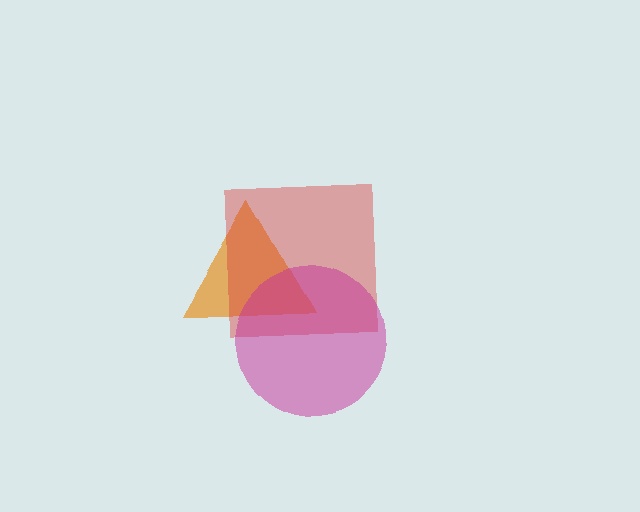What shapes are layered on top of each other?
The layered shapes are: an orange triangle, a red square, a magenta circle.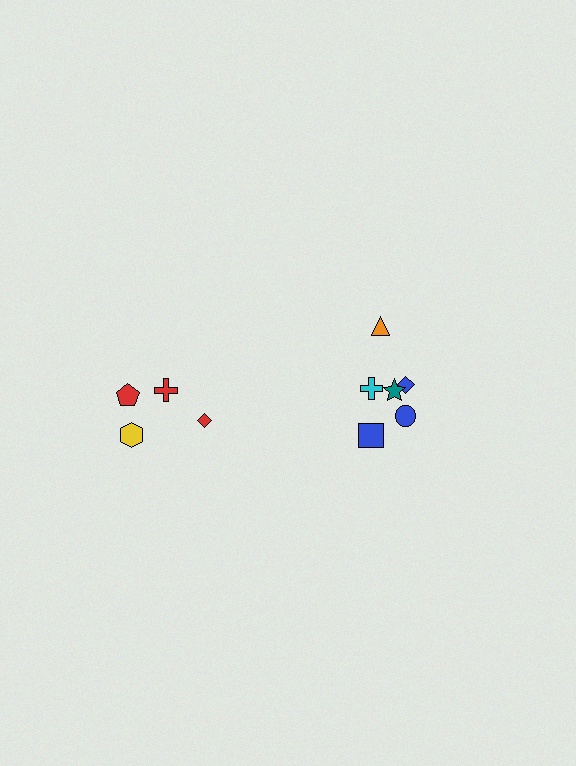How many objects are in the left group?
There are 4 objects.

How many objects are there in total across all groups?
There are 10 objects.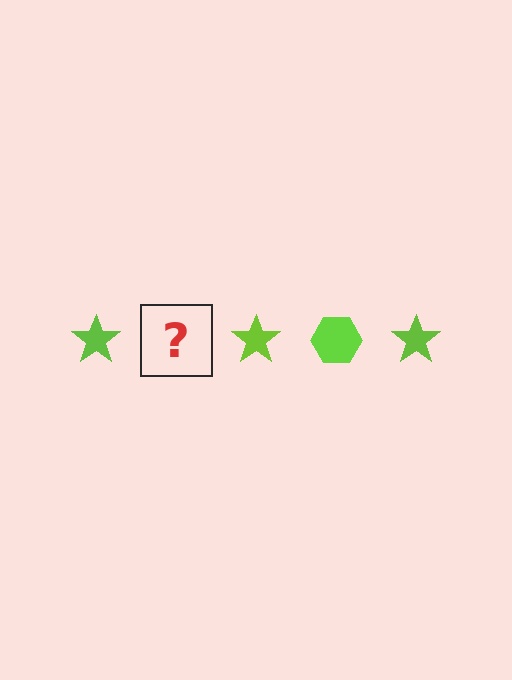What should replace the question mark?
The question mark should be replaced with a lime hexagon.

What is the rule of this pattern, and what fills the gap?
The rule is that the pattern cycles through star, hexagon shapes in lime. The gap should be filled with a lime hexagon.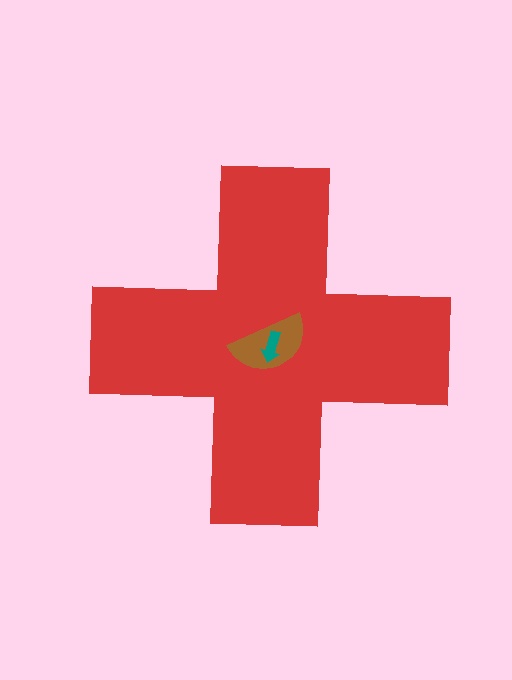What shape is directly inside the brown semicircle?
The teal arrow.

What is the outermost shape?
The red cross.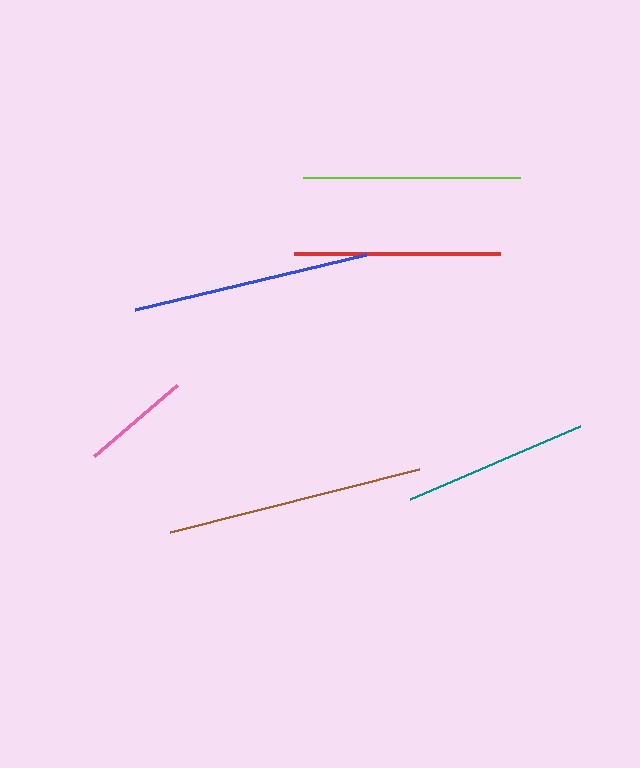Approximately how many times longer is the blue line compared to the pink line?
The blue line is approximately 2.2 times the length of the pink line.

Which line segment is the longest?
The brown line is the longest at approximately 257 pixels.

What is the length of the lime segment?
The lime segment is approximately 216 pixels long.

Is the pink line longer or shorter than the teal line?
The teal line is longer than the pink line.